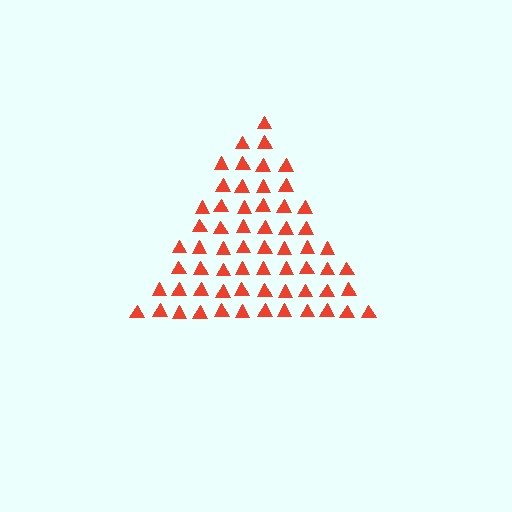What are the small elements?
The small elements are triangles.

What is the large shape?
The large shape is a triangle.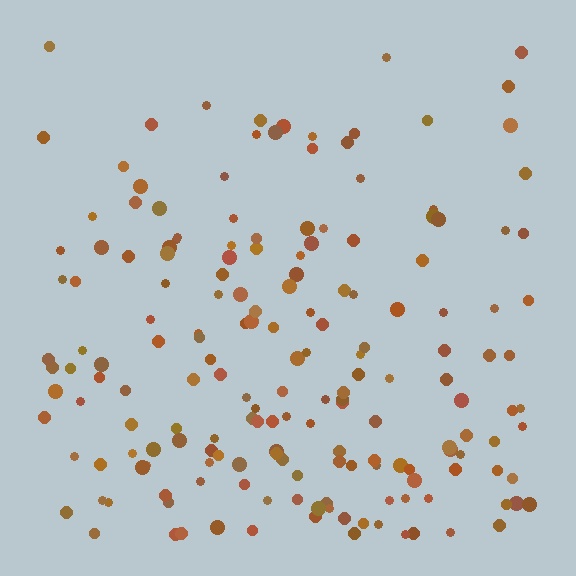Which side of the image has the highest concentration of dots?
The bottom.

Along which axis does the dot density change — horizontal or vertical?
Vertical.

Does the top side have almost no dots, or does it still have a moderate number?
Still a moderate number, just noticeably fewer than the bottom.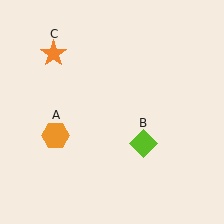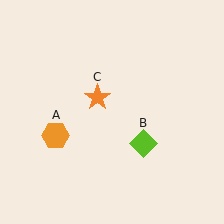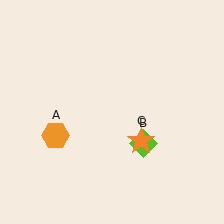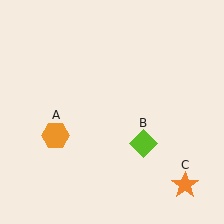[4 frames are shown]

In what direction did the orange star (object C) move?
The orange star (object C) moved down and to the right.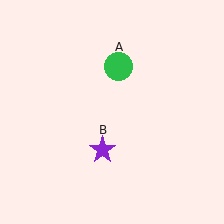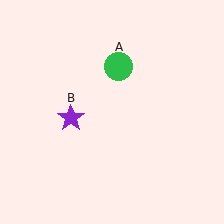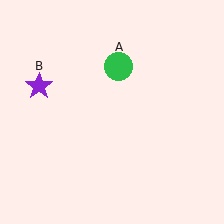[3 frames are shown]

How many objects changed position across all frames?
1 object changed position: purple star (object B).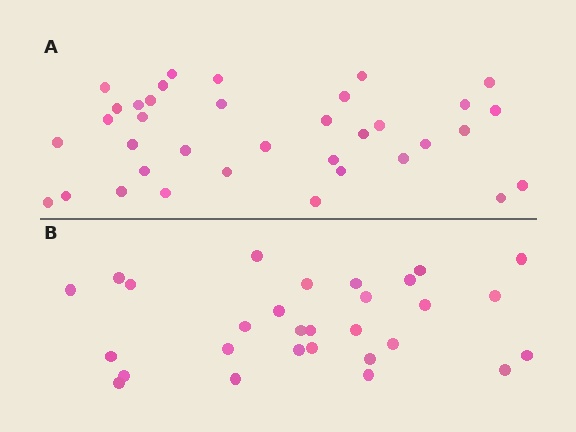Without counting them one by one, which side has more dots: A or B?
Region A (the top region) has more dots.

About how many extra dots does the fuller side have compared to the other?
Region A has roughly 8 or so more dots than region B.